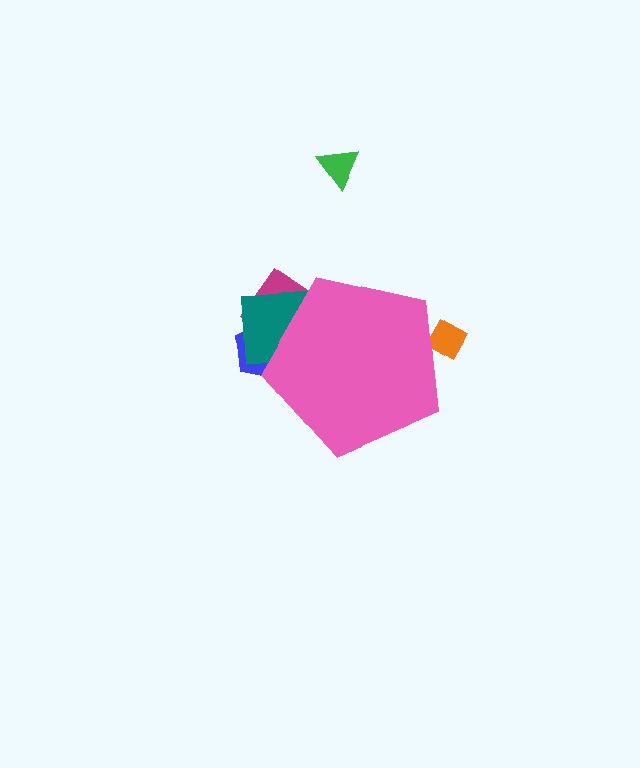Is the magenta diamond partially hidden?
Yes, the magenta diamond is partially hidden behind the pink pentagon.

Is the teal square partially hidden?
Yes, the teal square is partially hidden behind the pink pentagon.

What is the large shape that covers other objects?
A pink pentagon.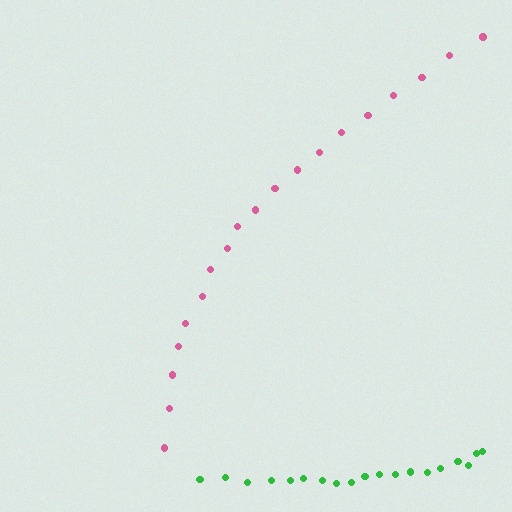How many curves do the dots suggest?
There are 2 distinct paths.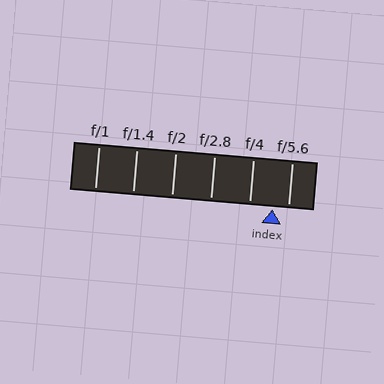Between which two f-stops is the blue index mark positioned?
The index mark is between f/4 and f/5.6.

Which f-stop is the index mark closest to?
The index mark is closest to f/5.6.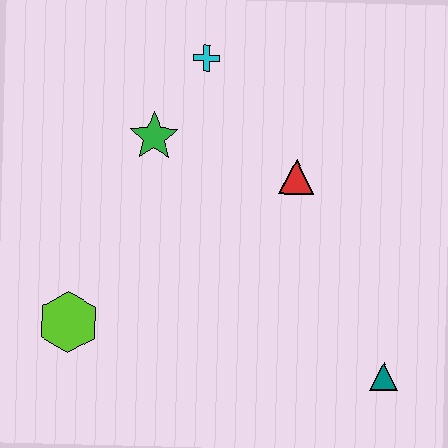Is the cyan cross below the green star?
No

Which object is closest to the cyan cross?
The green star is closest to the cyan cross.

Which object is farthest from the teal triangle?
The cyan cross is farthest from the teal triangle.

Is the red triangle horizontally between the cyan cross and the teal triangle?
Yes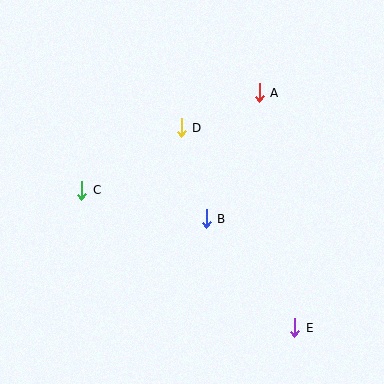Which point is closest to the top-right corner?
Point A is closest to the top-right corner.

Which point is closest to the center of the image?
Point B at (206, 219) is closest to the center.